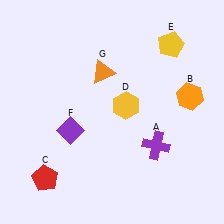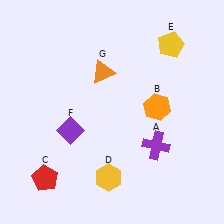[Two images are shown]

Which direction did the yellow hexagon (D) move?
The yellow hexagon (D) moved down.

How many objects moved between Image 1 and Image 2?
2 objects moved between the two images.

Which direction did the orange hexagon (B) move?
The orange hexagon (B) moved left.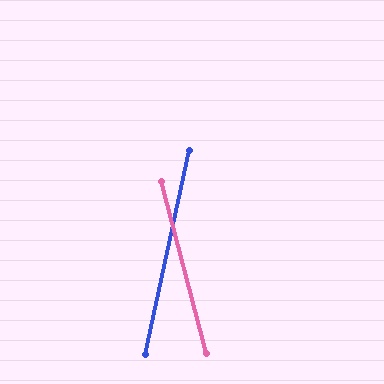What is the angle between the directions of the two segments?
Approximately 27 degrees.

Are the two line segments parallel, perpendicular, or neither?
Neither parallel nor perpendicular — they differ by about 27°.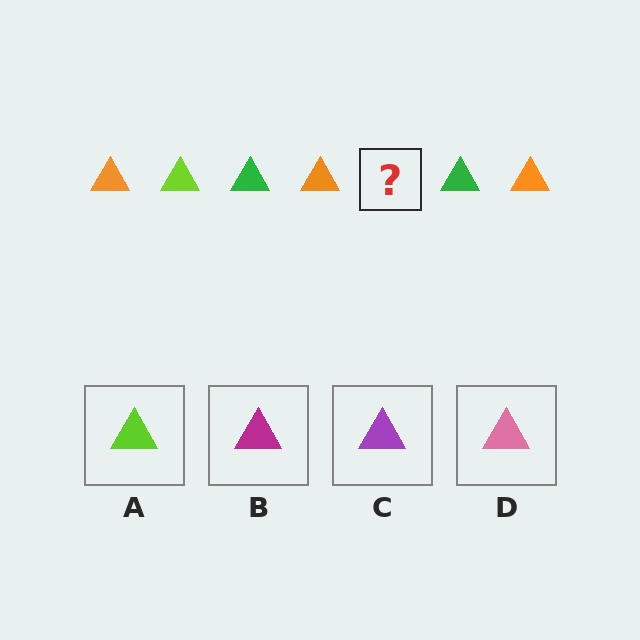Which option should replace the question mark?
Option A.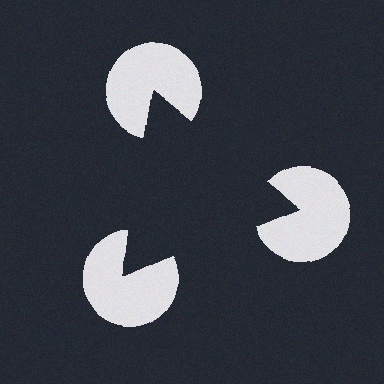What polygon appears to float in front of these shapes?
An illusory triangle — its edges are inferred from the aligned wedge cuts in the pac-man discs, not physically drawn.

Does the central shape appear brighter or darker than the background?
It typically appears slightly darker than the background, even though no actual brightness change is drawn.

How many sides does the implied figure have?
3 sides.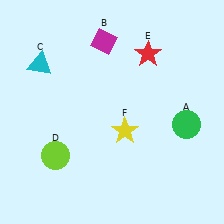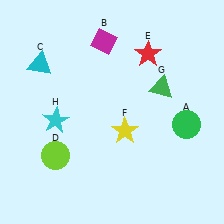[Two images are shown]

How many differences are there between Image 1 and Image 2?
There are 2 differences between the two images.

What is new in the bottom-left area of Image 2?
A cyan star (H) was added in the bottom-left area of Image 2.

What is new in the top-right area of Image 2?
A green triangle (G) was added in the top-right area of Image 2.